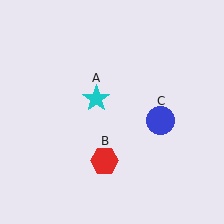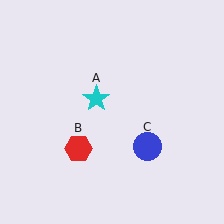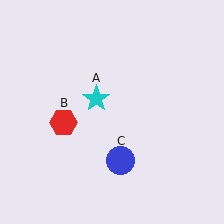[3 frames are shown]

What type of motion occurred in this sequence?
The red hexagon (object B), blue circle (object C) rotated clockwise around the center of the scene.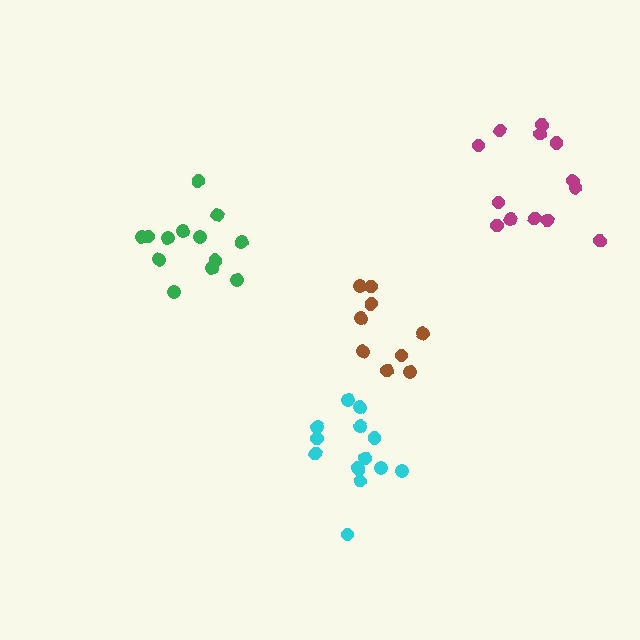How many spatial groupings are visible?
There are 4 spatial groupings.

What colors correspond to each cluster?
The clusters are colored: brown, magenta, cyan, green.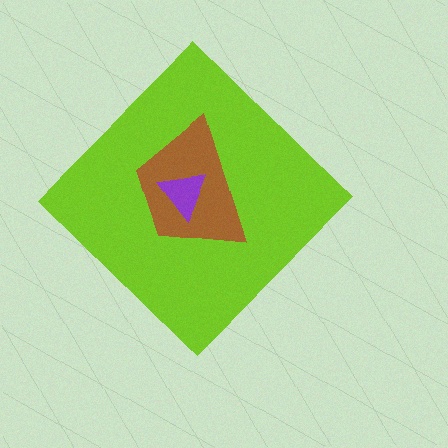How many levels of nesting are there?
3.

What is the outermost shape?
The lime diamond.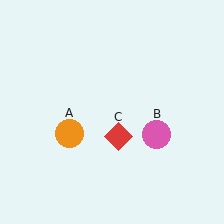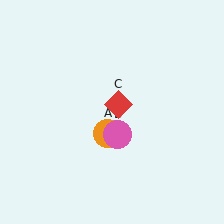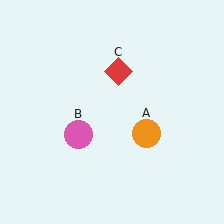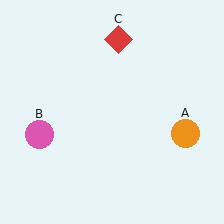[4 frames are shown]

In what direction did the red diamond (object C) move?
The red diamond (object C) moved up.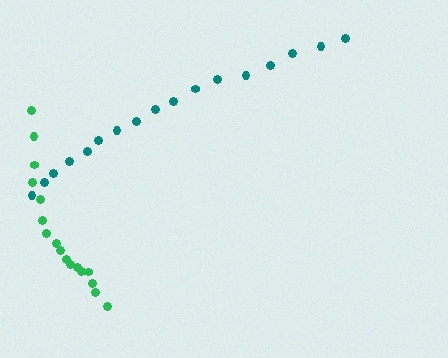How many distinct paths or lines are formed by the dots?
There are 2 distinct paths.